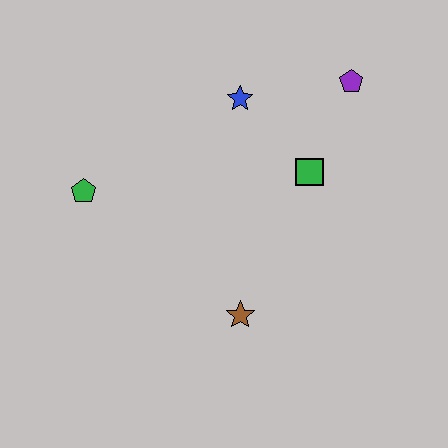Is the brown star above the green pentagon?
No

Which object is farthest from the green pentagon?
The purple pentagon is farthest from the green pentagon.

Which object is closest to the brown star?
The green square is closest to the brown star.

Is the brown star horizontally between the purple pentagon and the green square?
No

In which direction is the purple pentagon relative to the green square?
The purple pentagon is above the green square.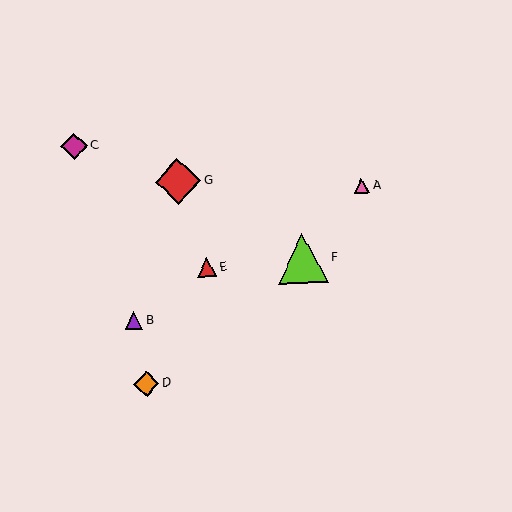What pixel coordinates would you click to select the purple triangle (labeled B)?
Click at (134, 321) to select the purple triangle B.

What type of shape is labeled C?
Shape C is a magenta diamond.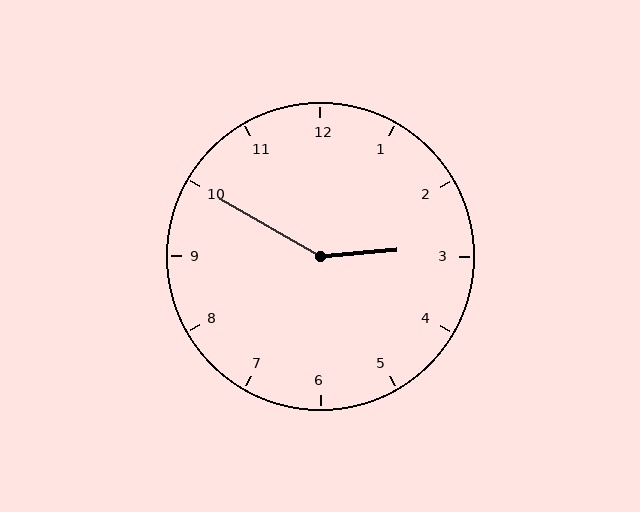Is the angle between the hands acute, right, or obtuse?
It is obtuse.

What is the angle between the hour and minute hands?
Approximately 145 degrees.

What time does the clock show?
2:50.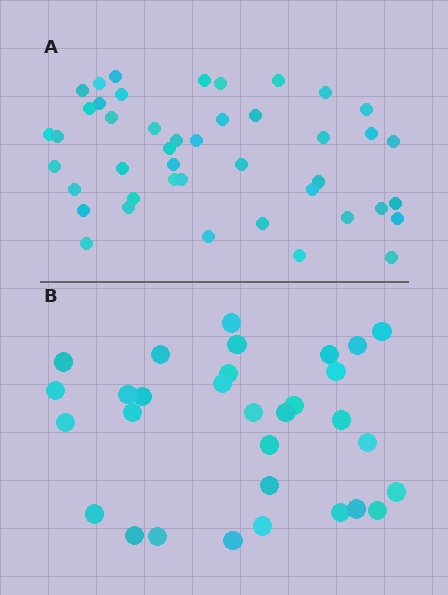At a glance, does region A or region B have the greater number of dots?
Region A (the top region) has more dots.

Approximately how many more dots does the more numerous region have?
Region A has approximately 15 more dots than region B.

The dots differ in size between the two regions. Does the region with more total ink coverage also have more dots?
No. Region B has more total ink coverage because its dots are larger, but region A actually contains more individual dots. Total area can be misleading — the number of items is what matters here.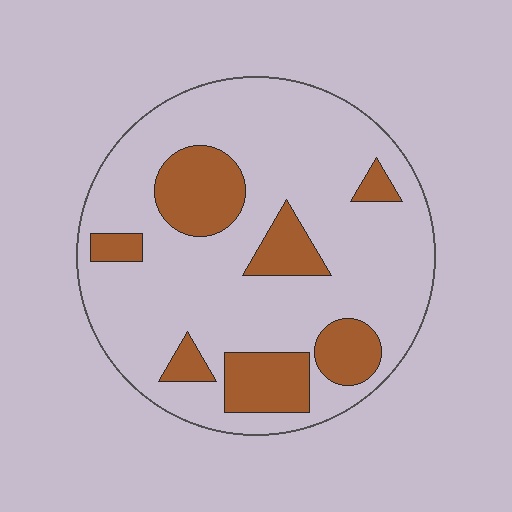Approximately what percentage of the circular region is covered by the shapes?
Approximately 25%.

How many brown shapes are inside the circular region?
7.